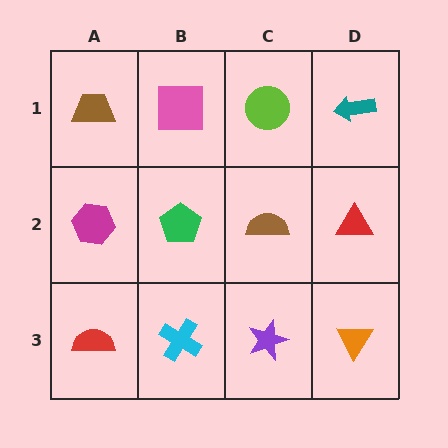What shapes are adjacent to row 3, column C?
A brown semicircle (row 2, column C), a cyan cross (row 3, column B), an orange triangle (row 3, column D).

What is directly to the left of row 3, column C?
A cyan cross.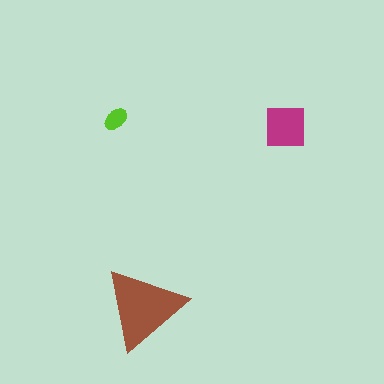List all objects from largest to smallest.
The brown triangle, the magenta square, the lime ellipse.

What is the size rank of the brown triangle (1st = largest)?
1st.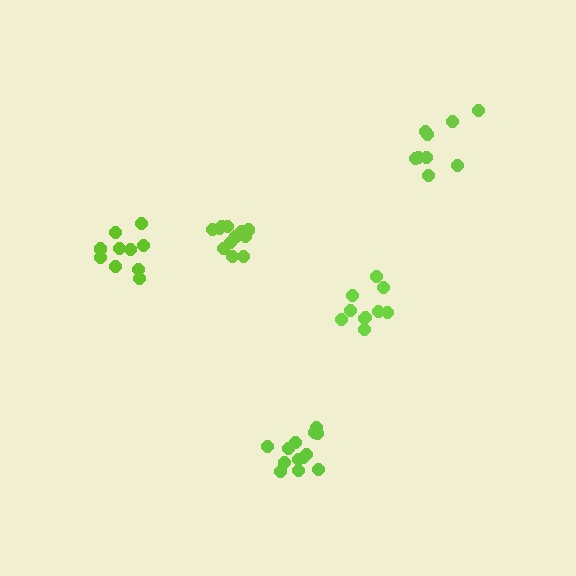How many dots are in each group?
Group 1: 13 dots, Group 2: 10 dots, Group 3: 9 dots, Group 4: 10 dots, Group 5: 12 dots (54 total).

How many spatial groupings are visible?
There are 5 spatial groupings.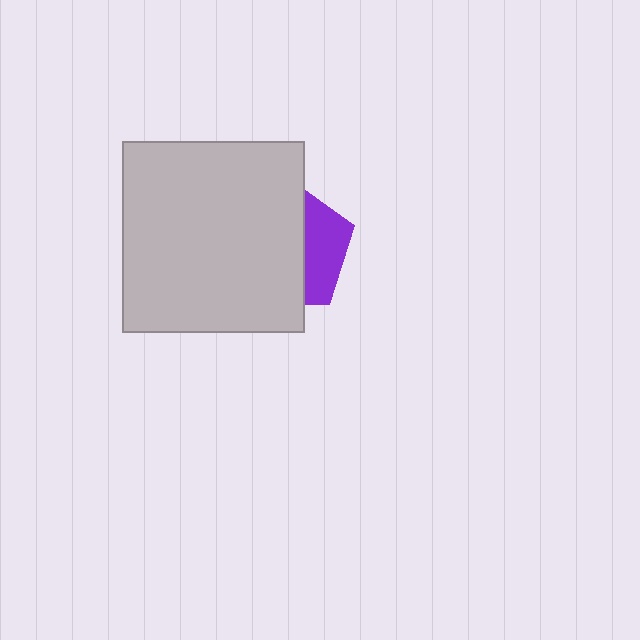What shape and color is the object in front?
The object in front is a light gray rectangle.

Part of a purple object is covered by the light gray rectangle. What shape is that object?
It is a pentagon.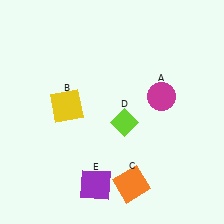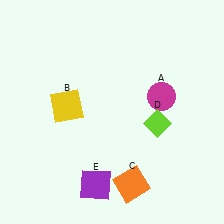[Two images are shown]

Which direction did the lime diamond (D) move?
The lime diamond (D) moved right.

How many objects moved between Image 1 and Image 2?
1 object moved between the two images.